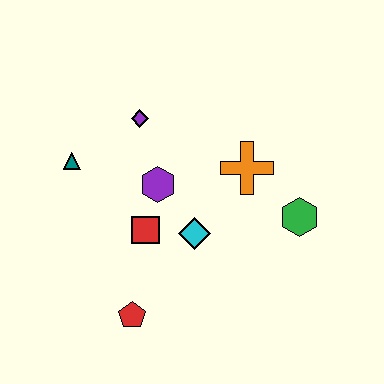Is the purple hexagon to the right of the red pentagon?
Yes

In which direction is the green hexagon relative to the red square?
The green hexagon is to the right of the red square.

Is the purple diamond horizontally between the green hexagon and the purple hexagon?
No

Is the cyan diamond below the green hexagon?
Yes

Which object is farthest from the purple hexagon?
The green hexagon is farthest from the purple hexagon.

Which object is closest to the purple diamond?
The purple hexagon is closest to the purple diamond.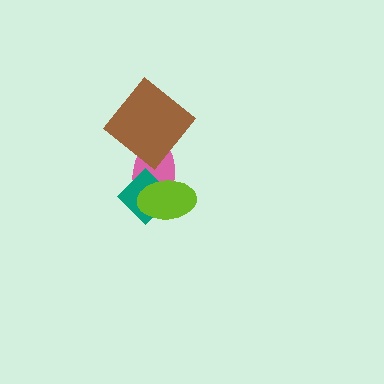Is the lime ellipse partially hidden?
No, no other shape covers it.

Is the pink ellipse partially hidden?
Yes, it is partially covered by another shape.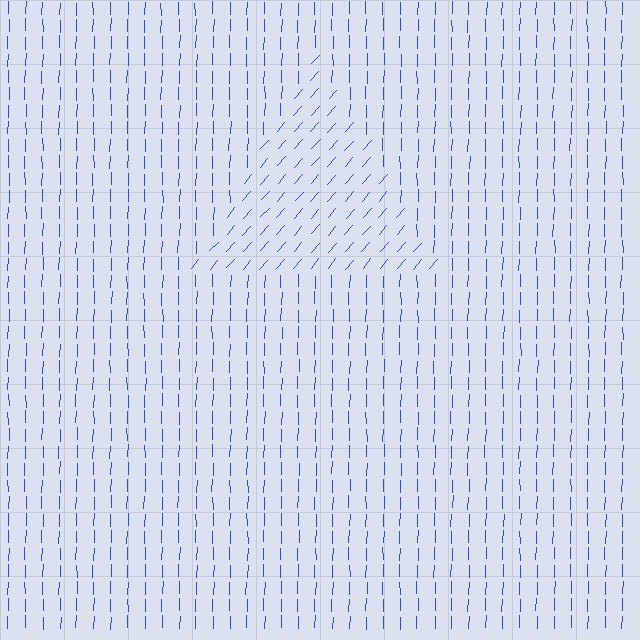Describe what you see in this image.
The image is filled with small blue line segments. A triangle region in the image has lines oriented differently from the surrounding lines, creating a visible texture boundary.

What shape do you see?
I see a triangle.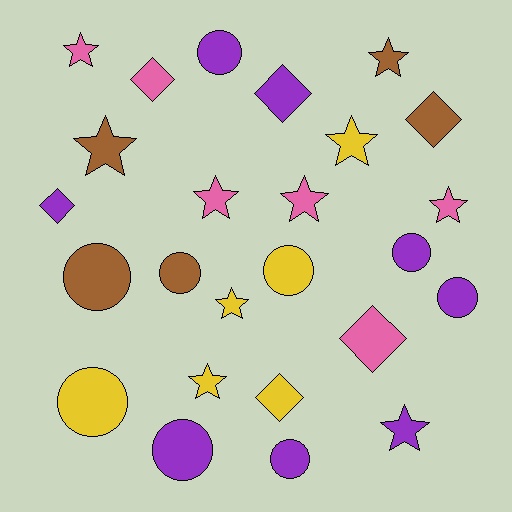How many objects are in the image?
There are 25 objects.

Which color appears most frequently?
Purple, with 8 objects.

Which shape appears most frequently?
Star, with 10 objects.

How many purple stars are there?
There is 1 purple star.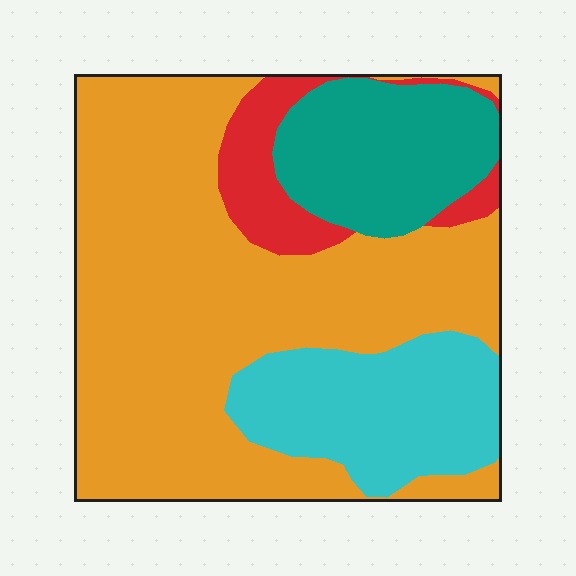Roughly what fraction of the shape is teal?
Teal takes up less than a quarter of the shape.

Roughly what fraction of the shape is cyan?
Cyan covers roughly 20% of the shape.